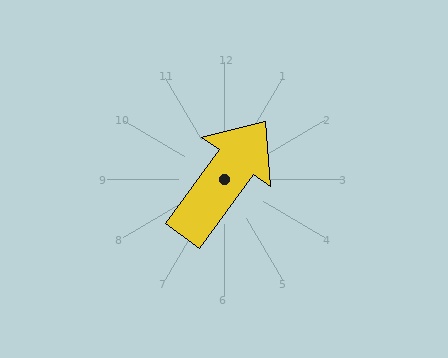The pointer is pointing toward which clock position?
Roughly 1 o'clock.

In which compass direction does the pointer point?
Northeast.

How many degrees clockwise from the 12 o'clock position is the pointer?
Approximately 36 degrees.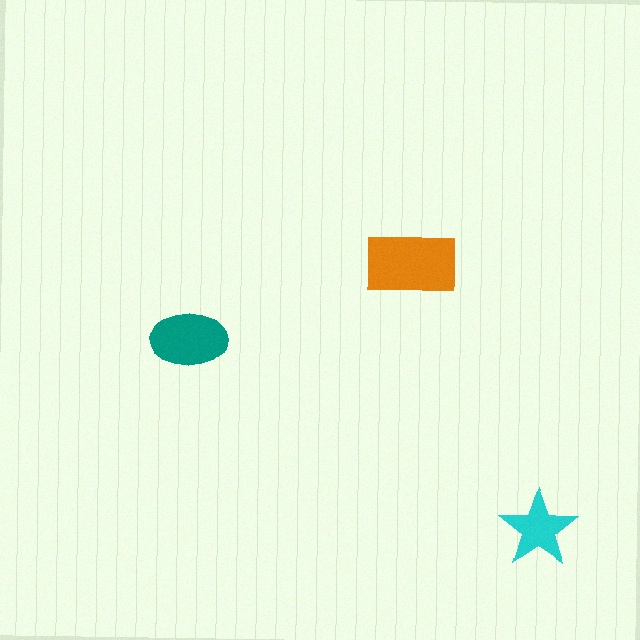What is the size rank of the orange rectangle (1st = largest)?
1st.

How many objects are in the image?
There are 3 objects in the image.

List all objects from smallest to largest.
The cyan star, the teal ellipse, the orange rectangle.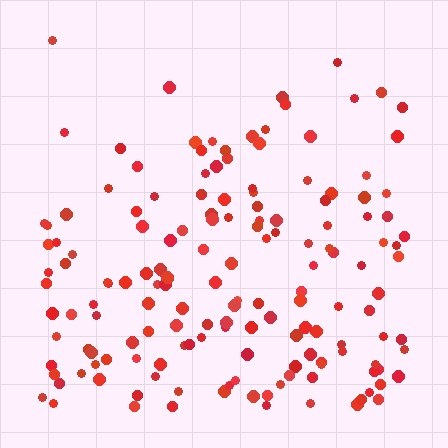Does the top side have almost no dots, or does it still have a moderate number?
Still a moderate number, just noticeably fewer than the bottom.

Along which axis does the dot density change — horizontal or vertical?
Vertical.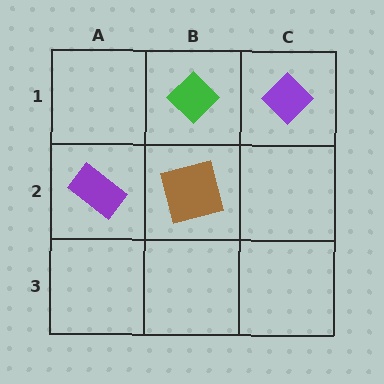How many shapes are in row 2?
2 shapes.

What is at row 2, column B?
A brown square.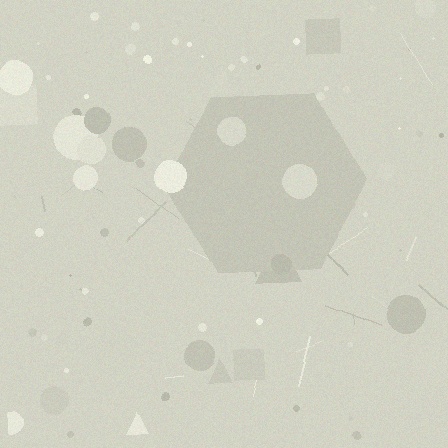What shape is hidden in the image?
A hexagon is hidden in the image.